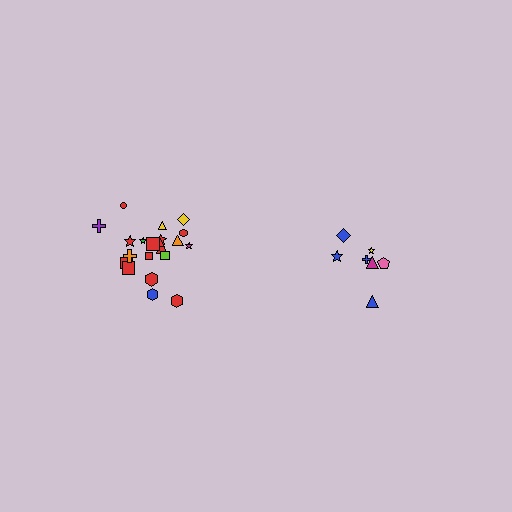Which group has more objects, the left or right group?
The left group.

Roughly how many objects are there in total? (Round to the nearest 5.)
Roughly 30 objects in total.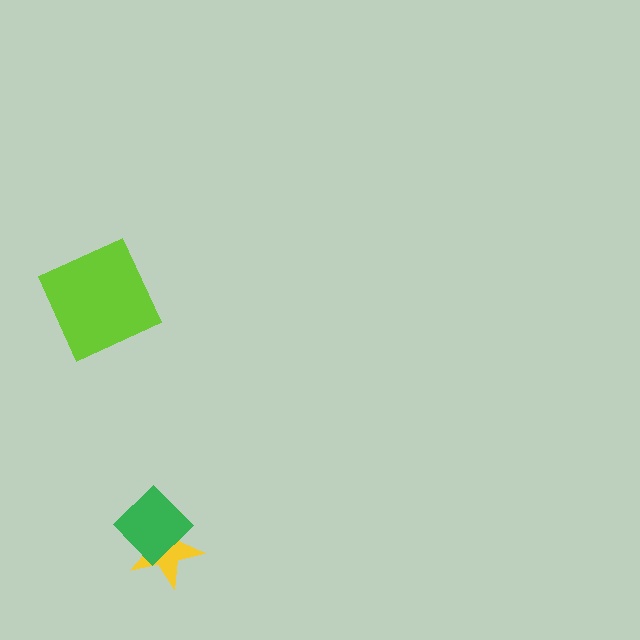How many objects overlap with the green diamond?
1 object overlaps with the green diamond.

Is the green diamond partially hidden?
No, no other shape covers it.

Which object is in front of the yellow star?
The green diamond is in front of the yellow star.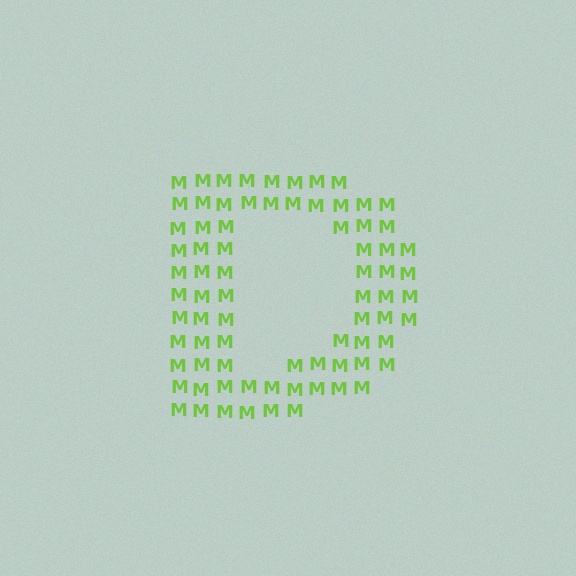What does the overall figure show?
The overall figure shows the letter D.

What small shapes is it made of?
It is made of small letter M's.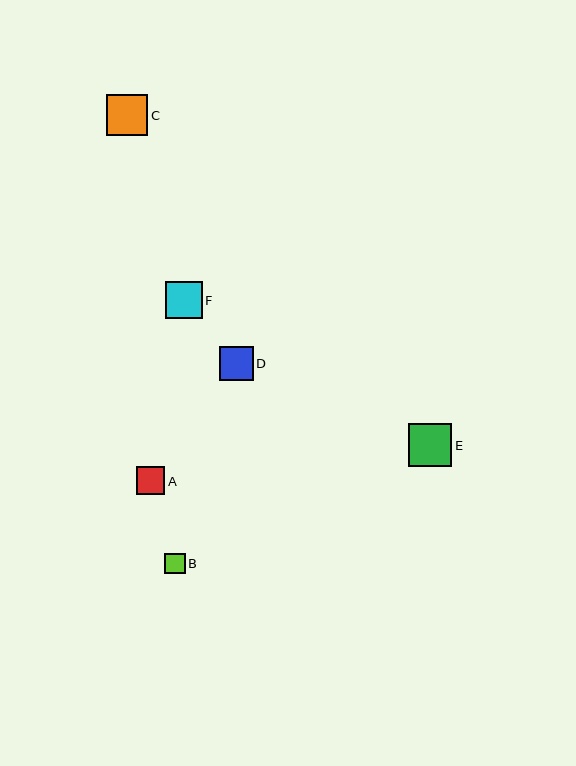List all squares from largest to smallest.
From largest to smallest: E, C, F, D, A, B.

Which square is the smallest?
Square B is the smallest with a size of approximately 21 pixels.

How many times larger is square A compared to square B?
Square A is approximately 1.4 times the size of square B.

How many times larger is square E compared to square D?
Square E is approximately 1.3 times the size of square D.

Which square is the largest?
Square E is the largest with a size of approximately 44 pixels.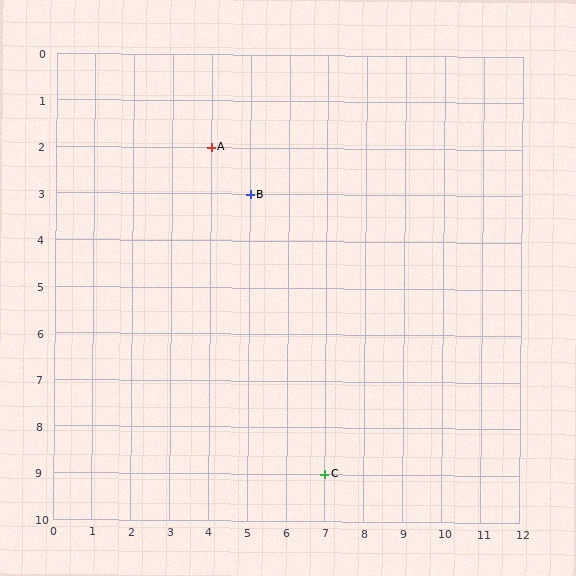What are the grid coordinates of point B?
Point B is at grid coordinates (5, 3).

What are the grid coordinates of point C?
Point C is at grid coordinates (7, 9).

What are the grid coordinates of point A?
Point A is at grid coordinates (4, 2).